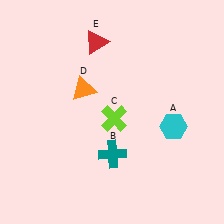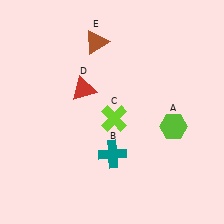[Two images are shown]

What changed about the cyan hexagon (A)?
In Image 1, A is cyan. In Image 2, it changed to lime.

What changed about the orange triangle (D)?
In Image 1, D is orange. In Image 2, it changed to red.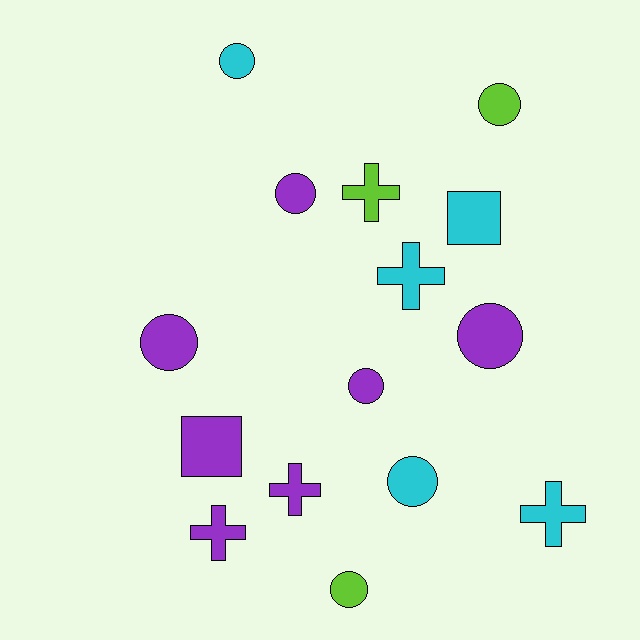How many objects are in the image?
There are 15 objects.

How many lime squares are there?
There are no lime squares.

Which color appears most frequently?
Purple, with 7 objects.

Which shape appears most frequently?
Circle, with 8 objects.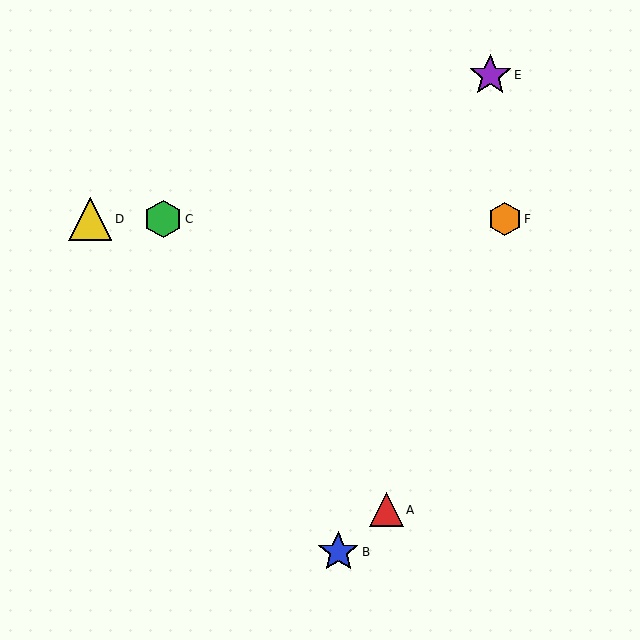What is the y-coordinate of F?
Object F is at y≈219.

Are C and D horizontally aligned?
Yes, both are at y≈219.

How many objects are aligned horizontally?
3 objects (C, D, F) are aligned horizontally.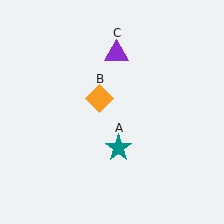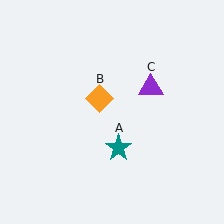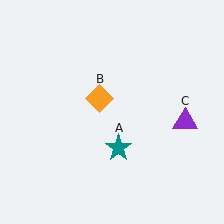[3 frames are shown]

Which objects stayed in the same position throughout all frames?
Teal star (object A) and orange diamond (object B) remained stationary.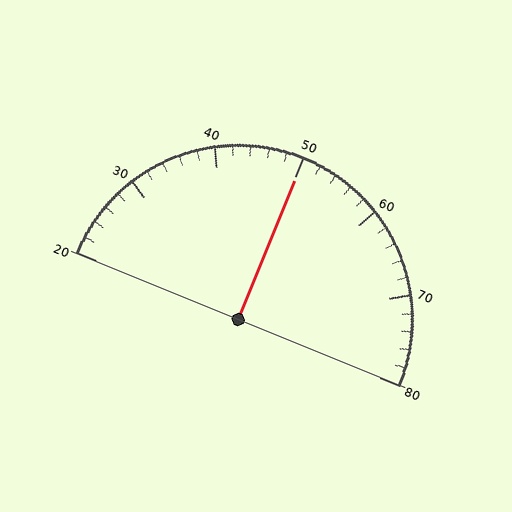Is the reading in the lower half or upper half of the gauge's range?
The reading is in the upper half of the range (20 to 80).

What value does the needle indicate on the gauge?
The needle indicates approximately 50.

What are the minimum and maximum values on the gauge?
The gauge ranges from 20 to 80.